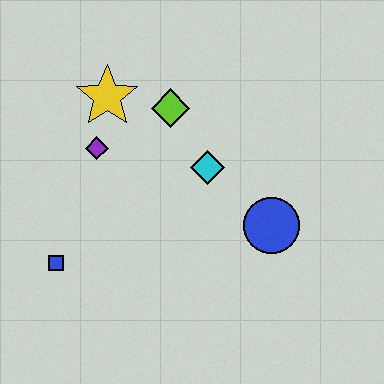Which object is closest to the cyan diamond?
The lime diamond is closest to the cyan diamond.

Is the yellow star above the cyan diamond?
Yes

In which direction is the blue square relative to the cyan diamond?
The blue square is to the left of the cyan diamond.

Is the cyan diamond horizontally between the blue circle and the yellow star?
Yes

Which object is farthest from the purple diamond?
The blue circle is farthest from the purple diamond.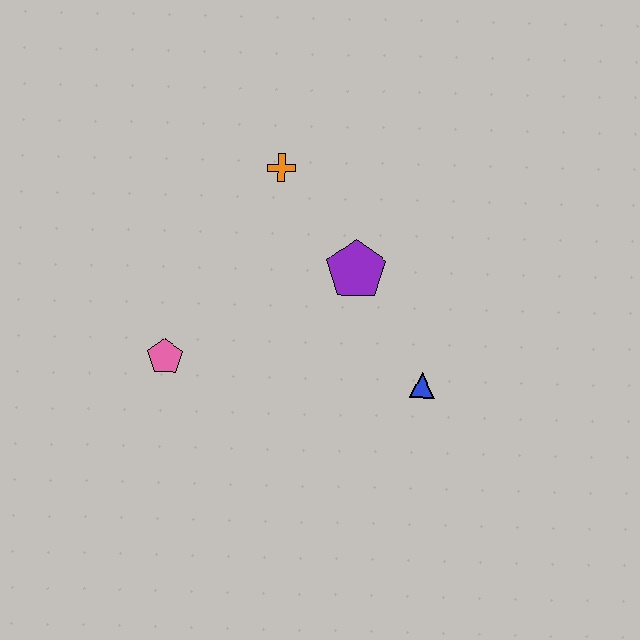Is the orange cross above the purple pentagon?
Yes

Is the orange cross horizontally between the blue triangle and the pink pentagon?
Yes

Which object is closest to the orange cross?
The purple pentagon is closest to the orange cross.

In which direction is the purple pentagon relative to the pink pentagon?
The purple pentagon is to the right of the pink pentagon.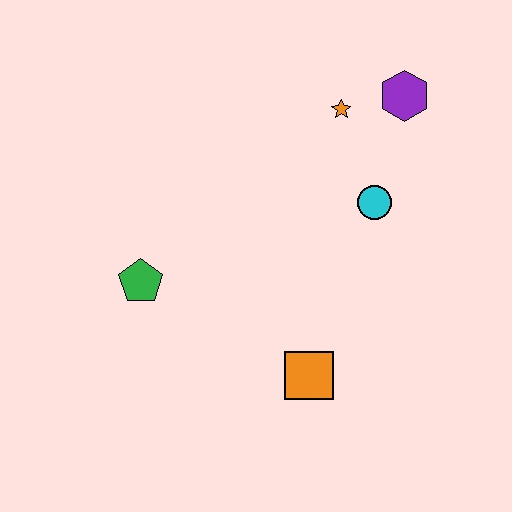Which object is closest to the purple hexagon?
The orange star is closest to the purple hexagon.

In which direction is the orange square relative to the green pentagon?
The orange square is to the right of the green pentagon.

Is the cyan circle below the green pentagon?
No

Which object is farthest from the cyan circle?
The green pentagon is farthest from the cyan circle.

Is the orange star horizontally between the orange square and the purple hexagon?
Yes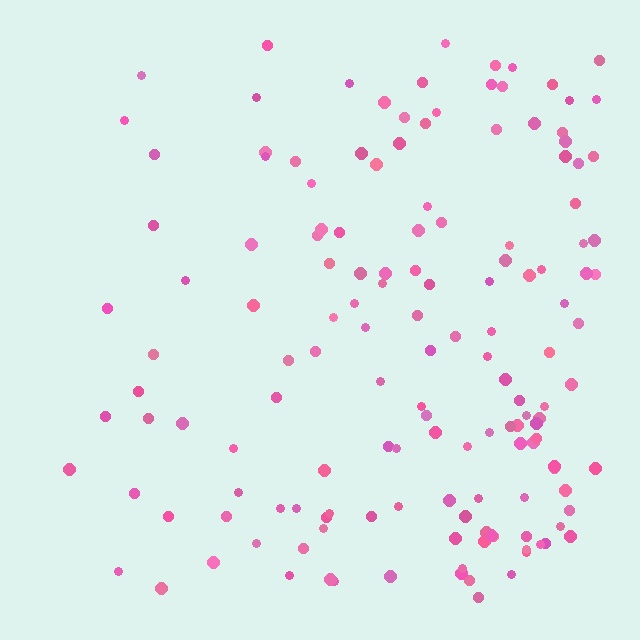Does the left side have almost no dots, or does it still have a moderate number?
Still a moderate number, just noticeably fewer than the right.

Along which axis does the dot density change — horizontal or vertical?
Horizontal.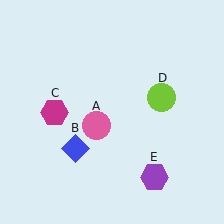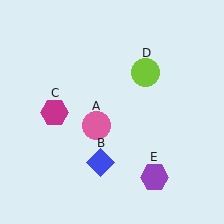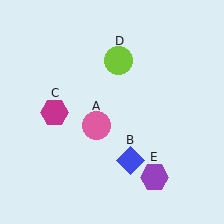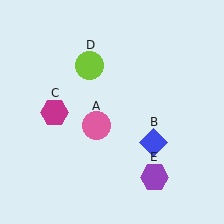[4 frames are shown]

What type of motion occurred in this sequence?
The blue diamond (object B), lime circle (object D) rotated counterclockwise around the center of the scene.